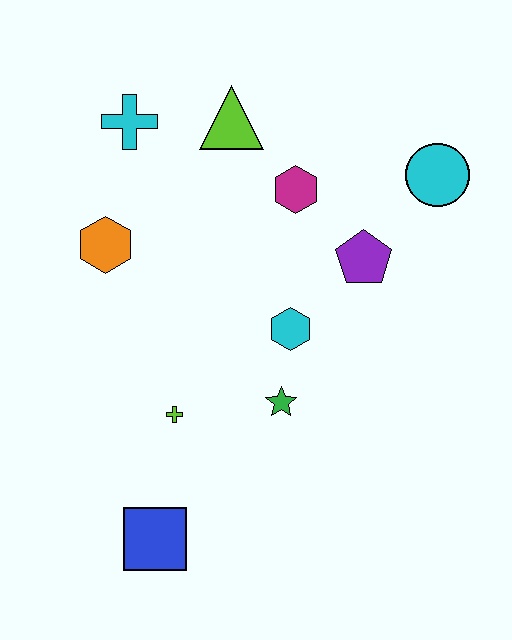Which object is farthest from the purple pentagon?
The blue square is farthest from the purple pentagon.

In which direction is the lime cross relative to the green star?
The lime cross is to the left of the green star.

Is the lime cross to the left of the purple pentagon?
Yes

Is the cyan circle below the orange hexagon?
No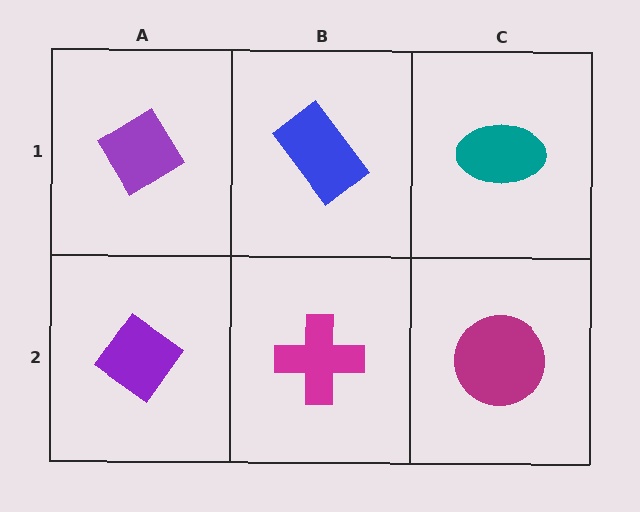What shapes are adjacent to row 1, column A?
A purple diamond (row 2, column A), a blue rectangle (row 1, column B).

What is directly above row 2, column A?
A purple diamond.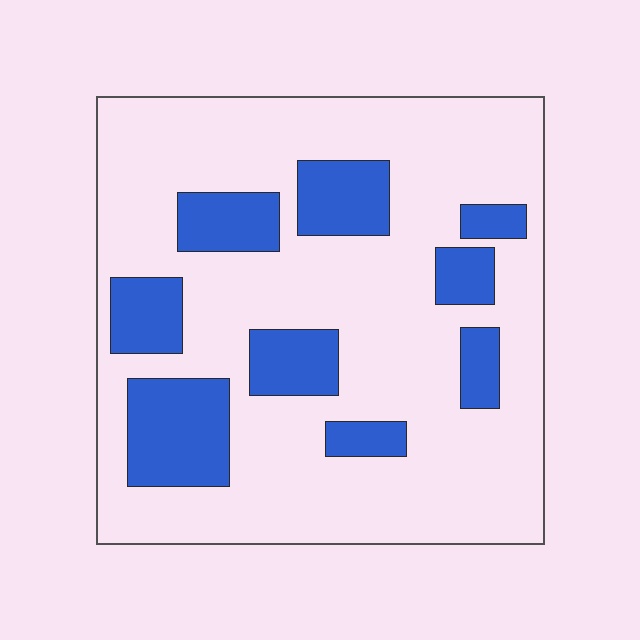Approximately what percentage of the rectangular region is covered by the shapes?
Approximately 25%.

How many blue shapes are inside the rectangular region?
9.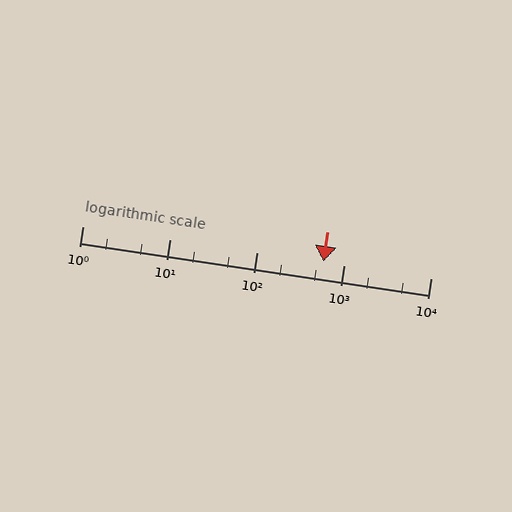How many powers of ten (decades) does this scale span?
The scale spans 4 decades, from 1 to 10000.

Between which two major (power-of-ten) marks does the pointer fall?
The pointer is between 100 and 1000.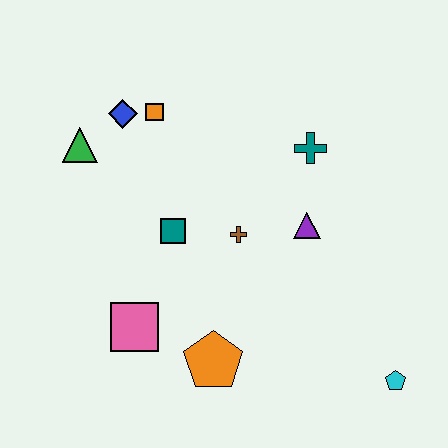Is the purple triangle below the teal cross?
Yes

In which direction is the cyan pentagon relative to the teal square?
The cyan pentagon is to the right of the teal square.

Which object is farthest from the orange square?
The cyan pentagon is farthest from the orange square.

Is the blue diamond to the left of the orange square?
Yes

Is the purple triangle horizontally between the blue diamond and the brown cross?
No